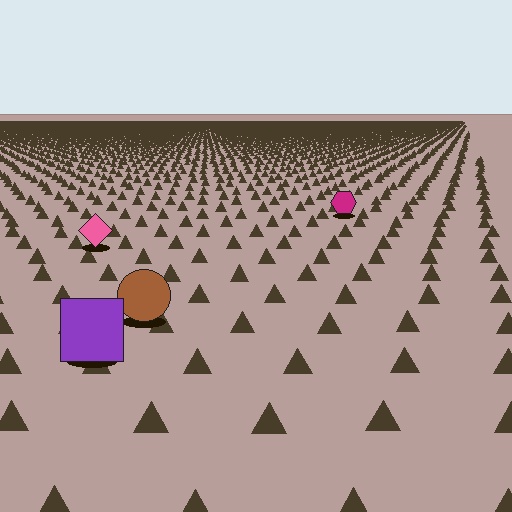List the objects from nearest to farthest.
From nearest to farthest: the purple square, the brown circle, the pink diamond, the magenta hexagon.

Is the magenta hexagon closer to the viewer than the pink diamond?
No. The pink diamond is closer — you can tell from the texture gradient: the ground texture is coarser near it.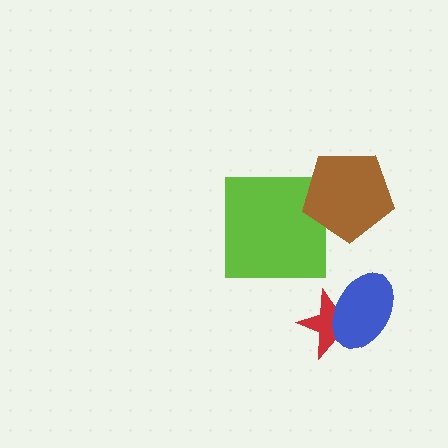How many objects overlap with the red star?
1 object overlaps with the red star.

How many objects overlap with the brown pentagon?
1 object overlaps with the brown pentagon.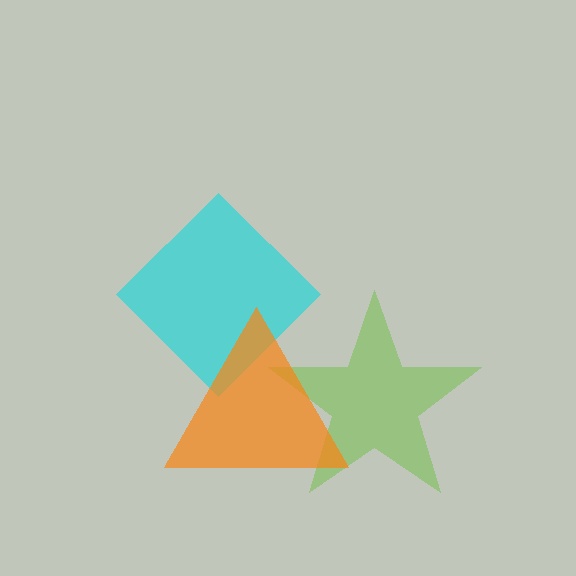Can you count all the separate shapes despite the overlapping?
Yes, there are 3 separate shapes.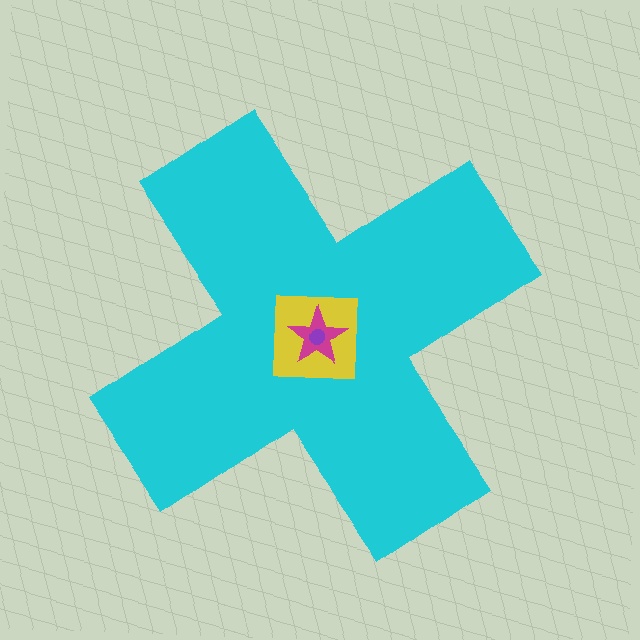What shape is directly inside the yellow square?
The magenta star.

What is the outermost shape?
The cyan cross.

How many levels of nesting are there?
4.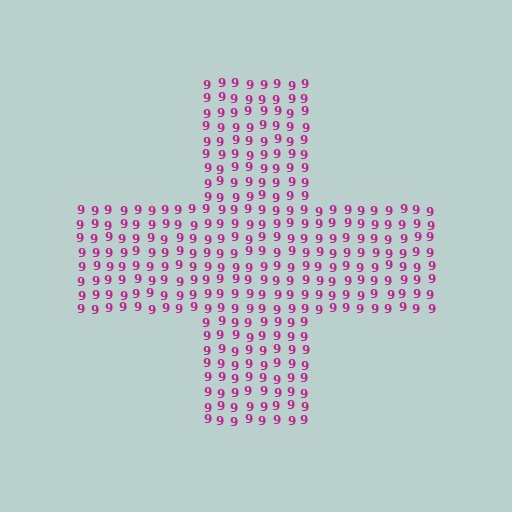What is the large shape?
The large shape is a cross.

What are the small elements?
The small elements are digit 9's.